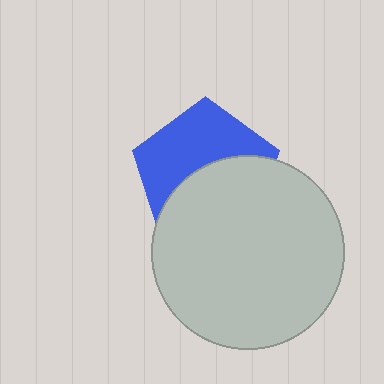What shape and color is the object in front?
The object in front is a light gray circle.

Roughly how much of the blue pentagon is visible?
About half of it is visible (roughly 50%).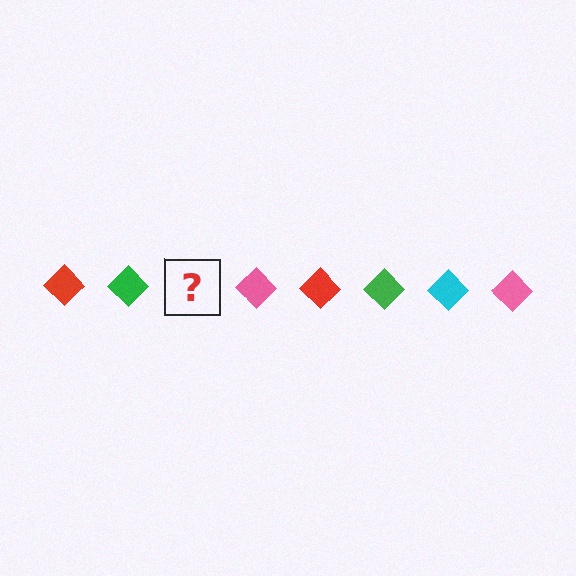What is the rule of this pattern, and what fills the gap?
The rule is that the pattern cycles through red, green, cyan, pink diamonds. The gap should be filled with a cyan diamond.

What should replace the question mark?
The question mark should be replaced with a cyan diamond.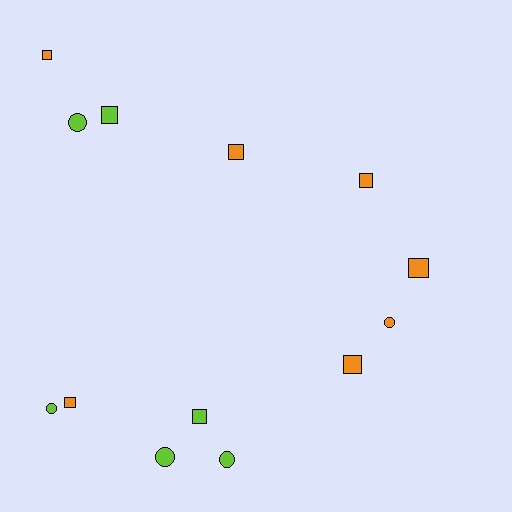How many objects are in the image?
There are 13 objects.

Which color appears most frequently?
Orange, with 7 objects.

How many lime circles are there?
There are 4 lime circles.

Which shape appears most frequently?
Square, with 8 objects.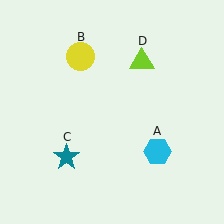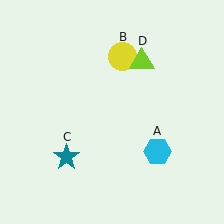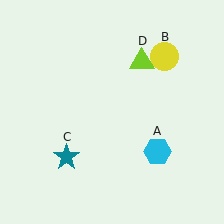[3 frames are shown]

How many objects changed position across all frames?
1 object changed position: yellow circle (object B).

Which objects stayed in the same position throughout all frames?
Cyan hexagon (object A) and teal star (object C) and lime triangle (object D) remained stationary.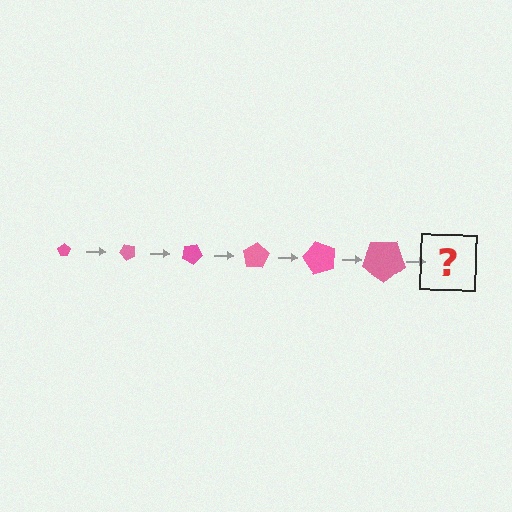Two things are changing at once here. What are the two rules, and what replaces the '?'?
The two rules are that the pentagon grows larger each step and it rotates 50 degrees each step. The '?' should be a pentagon, larger than the previous one and rotated 300 degrees from the start.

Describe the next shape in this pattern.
It should be a pentagon, larger than the previous one and rotated 300 degrees from the start.